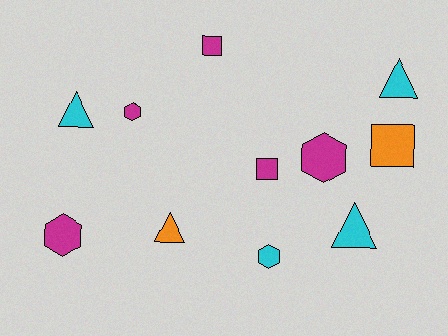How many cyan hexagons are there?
There is 1 cyan hexagon.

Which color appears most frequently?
Magenta, with 5 objects.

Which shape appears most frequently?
Triangle, with 4 objects.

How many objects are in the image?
There are 11 objects.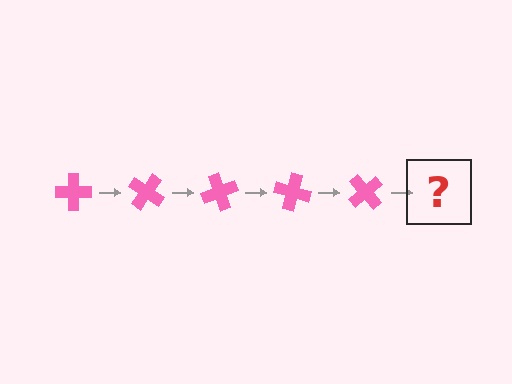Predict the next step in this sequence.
The next step is a pink cross rotated 175 degrees.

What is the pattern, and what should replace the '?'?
The pattern is that the cross rotates 35 degrees each step. The '?' should be a pink cross rotated 175 degrees.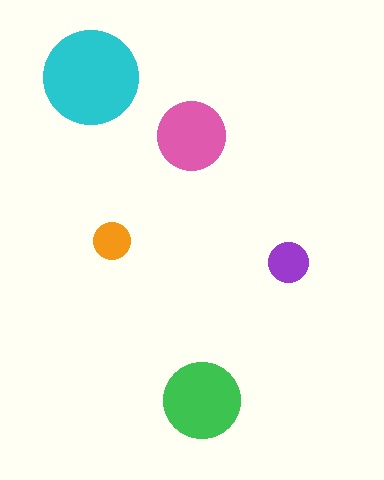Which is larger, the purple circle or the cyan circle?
The cyan one.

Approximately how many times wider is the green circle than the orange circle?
About 2 times wider.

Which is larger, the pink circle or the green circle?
The green one.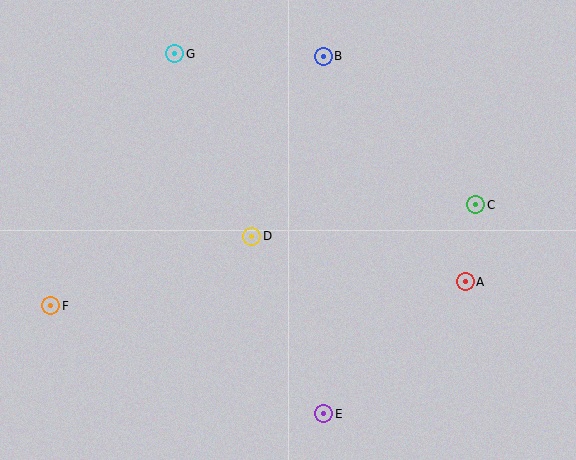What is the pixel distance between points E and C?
The distance between E and C is 258 pixels.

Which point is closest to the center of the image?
Point D at (252, 236) is closest to the center.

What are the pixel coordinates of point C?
Point C is at (476, 205).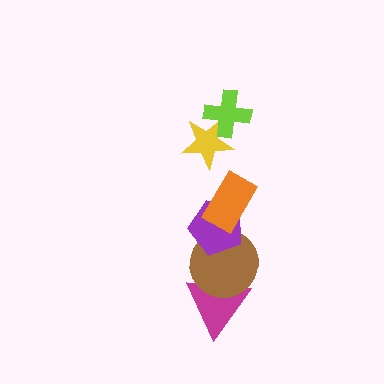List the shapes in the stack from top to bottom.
From top to bottom: the lime cross, the yellow star, the orange rectangle, the purple pentagon, the brown circle, the magenta triangle.